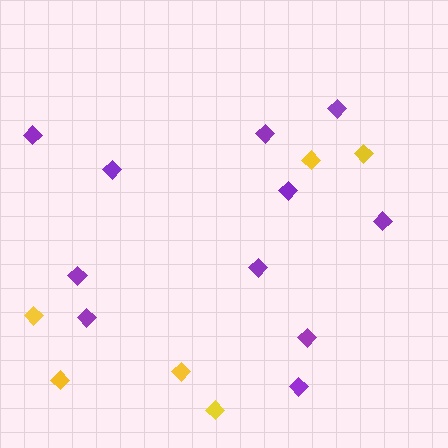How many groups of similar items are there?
There are 2 groups: one group of yellow diamonds (6) and one group of purple diamonds (11).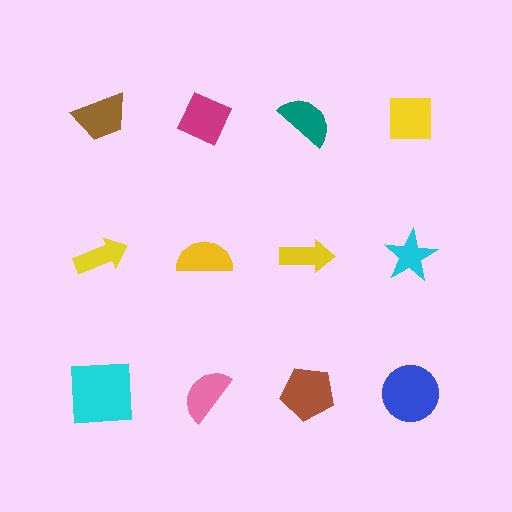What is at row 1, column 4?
A yellow square.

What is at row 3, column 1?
A cyan square.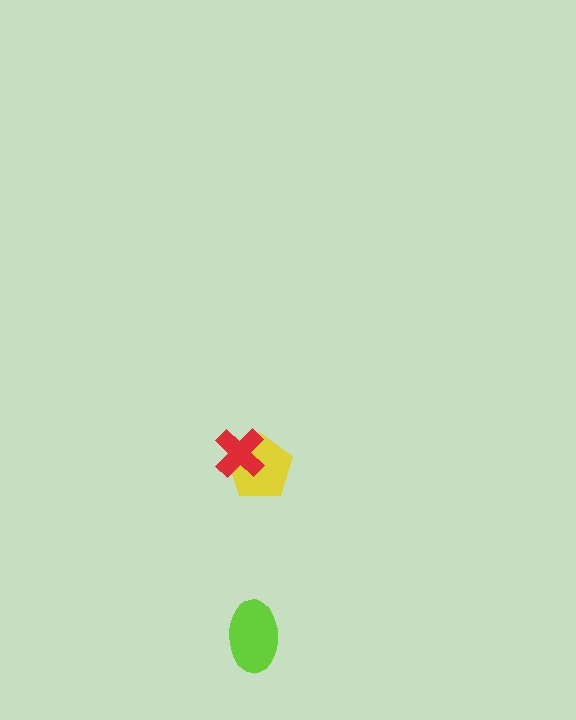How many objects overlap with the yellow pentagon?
1 object overlaps with the yellow pentagon.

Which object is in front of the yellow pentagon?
The red cross is in front of the yellow pentagon.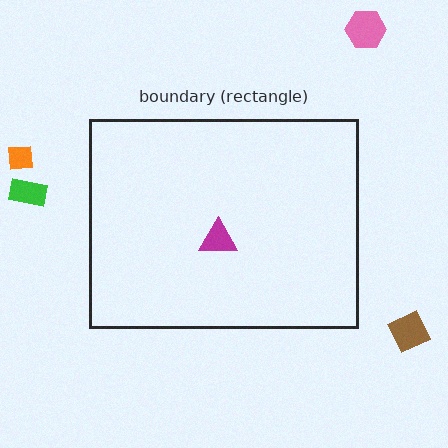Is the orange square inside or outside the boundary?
Outside.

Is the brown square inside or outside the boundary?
Outside.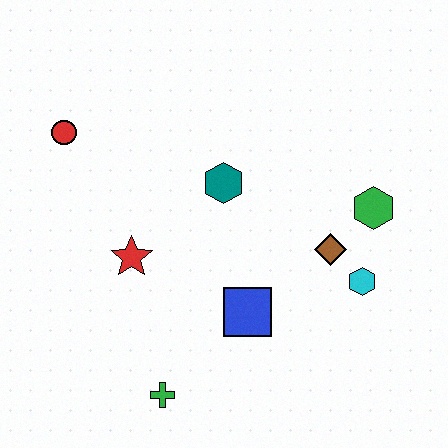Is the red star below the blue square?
No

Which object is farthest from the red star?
The green hexagon is farthest from the red star.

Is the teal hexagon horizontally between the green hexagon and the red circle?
Yes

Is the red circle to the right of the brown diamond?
No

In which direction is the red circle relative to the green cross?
The red circle is above the green cross.